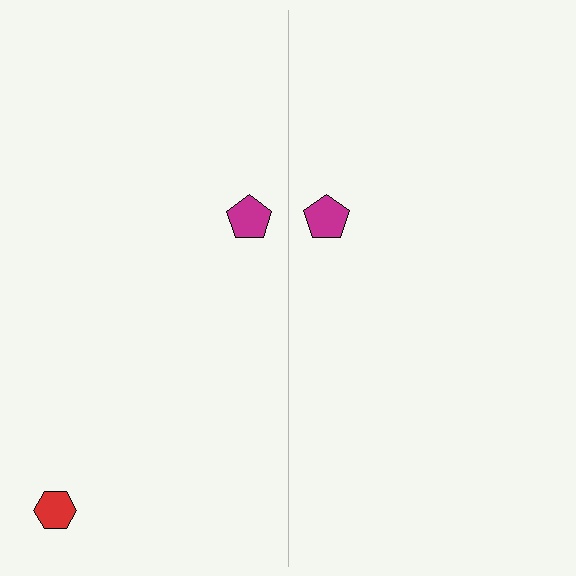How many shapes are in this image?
There are 3 shapes in this image.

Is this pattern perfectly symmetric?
No, the pattern is not perfectly symmetric. A red hexagon is missing from the right side.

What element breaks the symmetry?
A red hexagon is missing from the right side.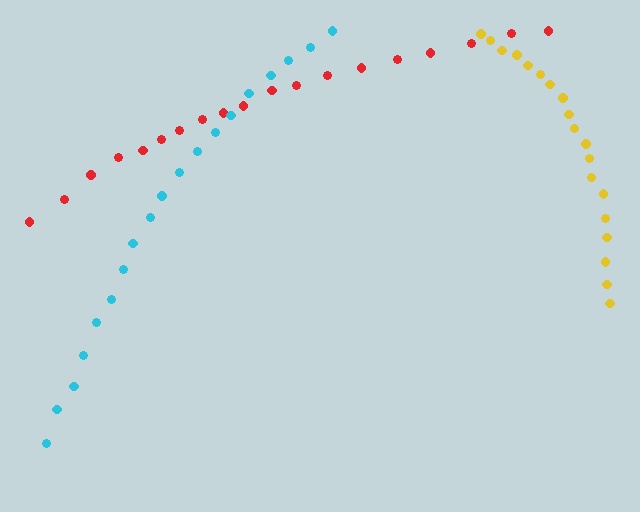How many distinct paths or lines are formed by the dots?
There are 3 distinct paths.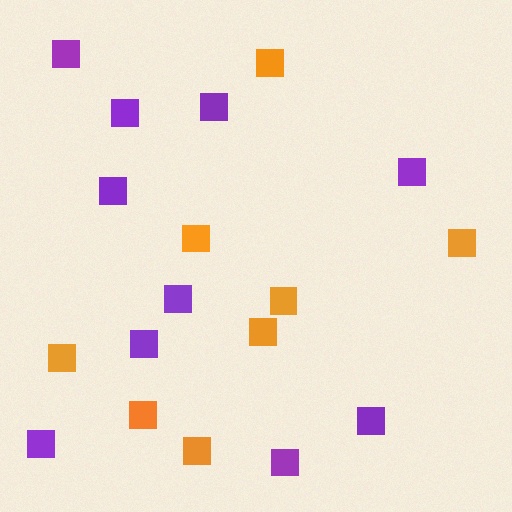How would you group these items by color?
There are 2 groups: one group of orange squares (8) and one group of purple squares (10).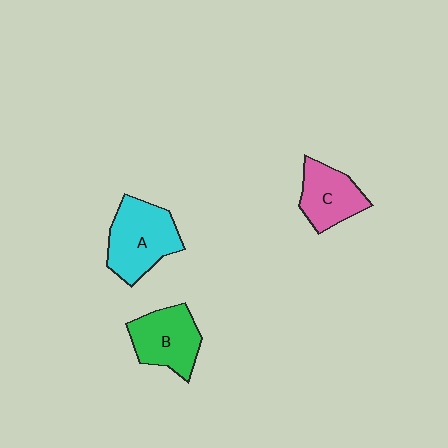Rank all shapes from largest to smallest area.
From largest to smallest: A (cyan), B (green), C (pink).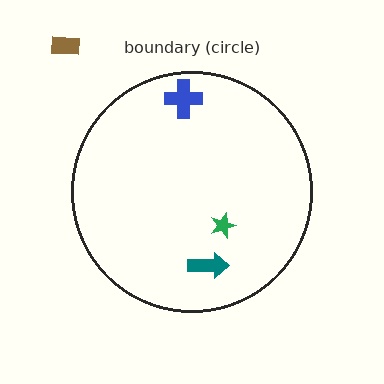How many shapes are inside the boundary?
3 inside, 1 outside.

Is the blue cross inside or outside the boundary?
Inside.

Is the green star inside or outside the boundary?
Inside.